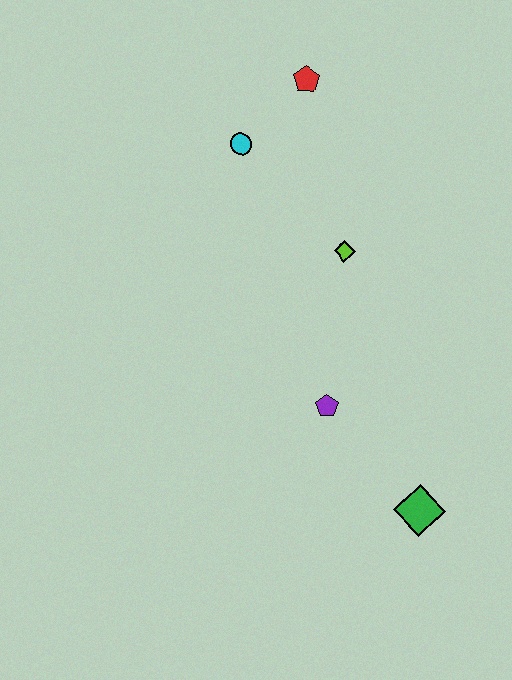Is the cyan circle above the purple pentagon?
Yes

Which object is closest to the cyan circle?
The red pentagon is closest to the cyan circle.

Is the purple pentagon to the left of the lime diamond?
Yes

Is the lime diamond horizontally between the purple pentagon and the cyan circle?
No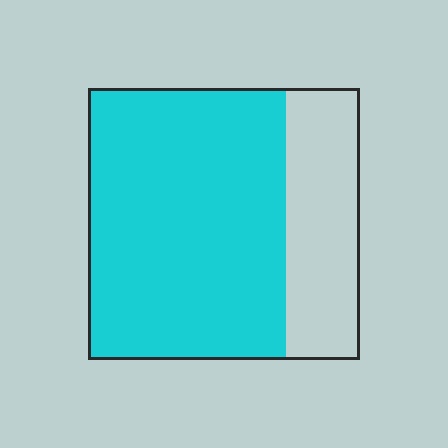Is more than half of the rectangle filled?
Yes.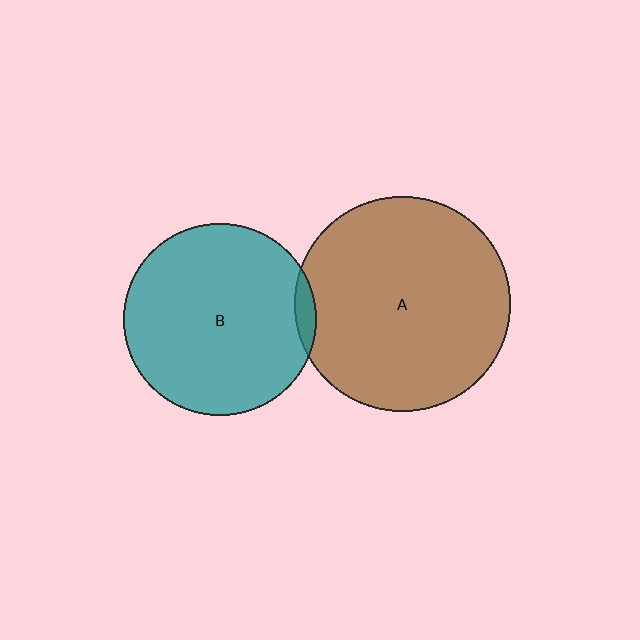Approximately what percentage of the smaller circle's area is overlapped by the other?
Approximately 5%.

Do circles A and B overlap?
Yes.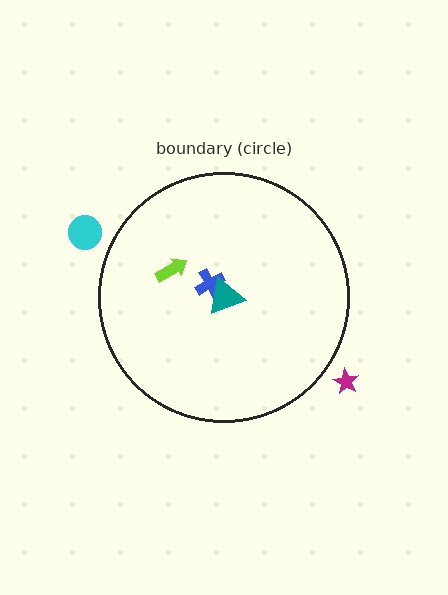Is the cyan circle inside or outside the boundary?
Outside.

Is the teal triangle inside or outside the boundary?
Inside.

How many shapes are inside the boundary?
3 inside, 2 outside.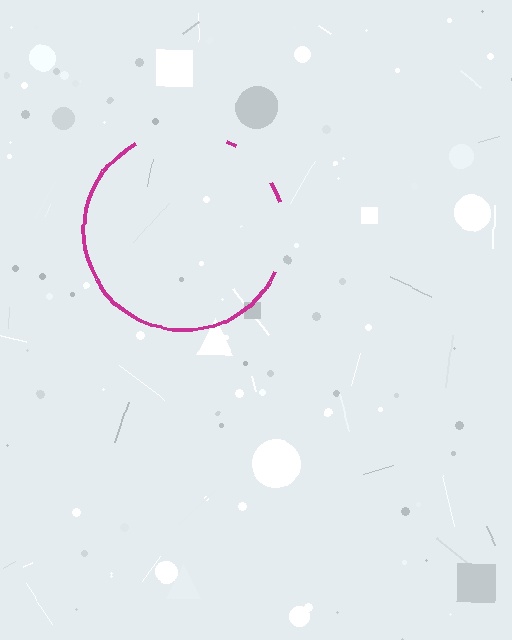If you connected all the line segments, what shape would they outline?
They would outline a circle.